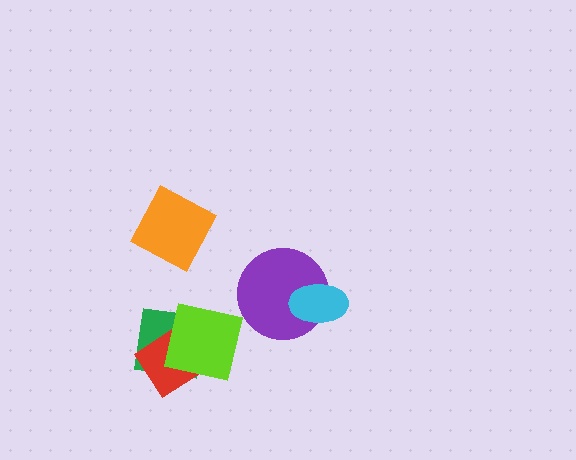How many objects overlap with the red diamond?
2 objects overlap with the red diamond.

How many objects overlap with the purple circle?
1 object overlaps with the purple circle.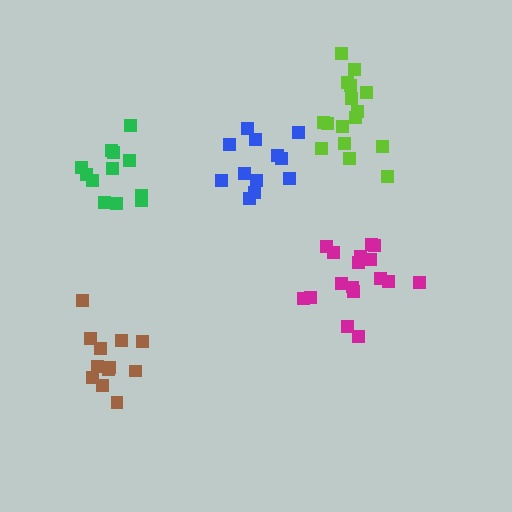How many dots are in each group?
Group 1: 12 dots, Group 2: 17 dots, Group 3: 12 dots, Group 4: 16 dots, Group 5: 12 dots (69 total).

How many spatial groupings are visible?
There are 5 spatial groupings.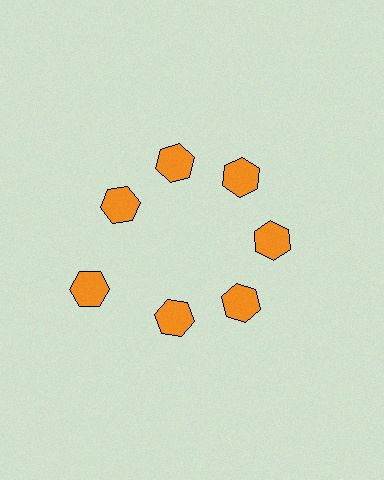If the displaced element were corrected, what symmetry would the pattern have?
It would have 7-fold rotational symmetry — the pattern would map onto itself every 51 degrees.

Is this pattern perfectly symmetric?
No. The 7 orange hexagons are arranged in a ring, but one element near the 8 o'clock position is pushed outward from the center, breaking the 7-fold rotational symmetry.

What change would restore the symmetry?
The symmetry would be restored by moving it inward, back onto the ring so that all 7 hexagons sit at equal angles and equal distance from the center.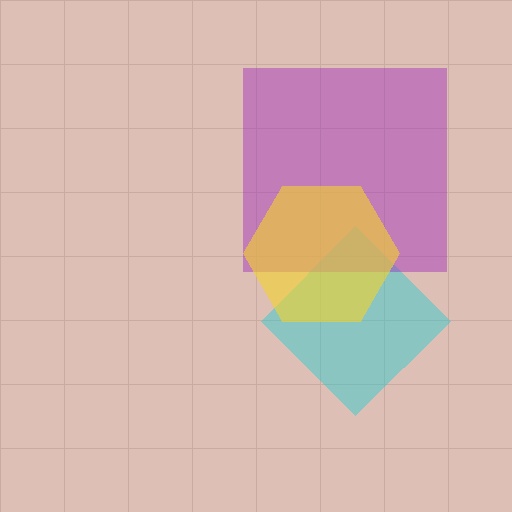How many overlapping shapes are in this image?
There are 3 overlapping shapes in the image.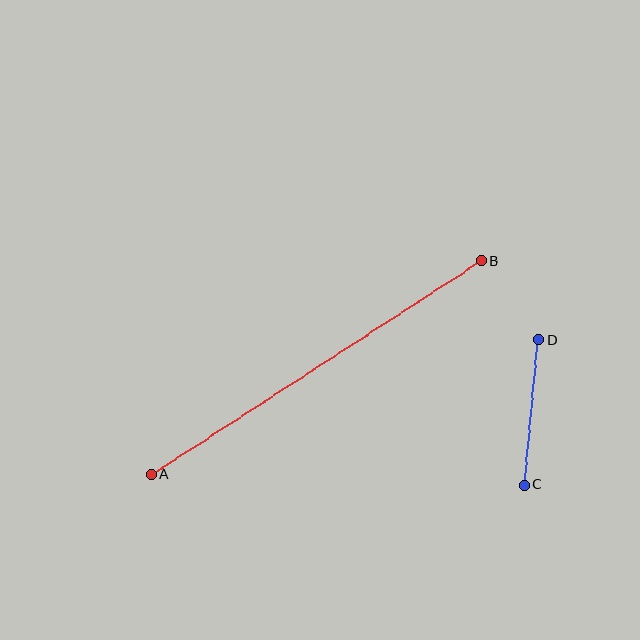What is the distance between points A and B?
The distance is approximately 394 pixels.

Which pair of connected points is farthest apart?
Points A and B are farthest apart.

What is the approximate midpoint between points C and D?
The midpoint is at approximately (531, 413) pixels.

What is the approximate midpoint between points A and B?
The midpoint is at approximately (316, 368) pixels.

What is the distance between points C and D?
The distance is approximately 146 pixels.